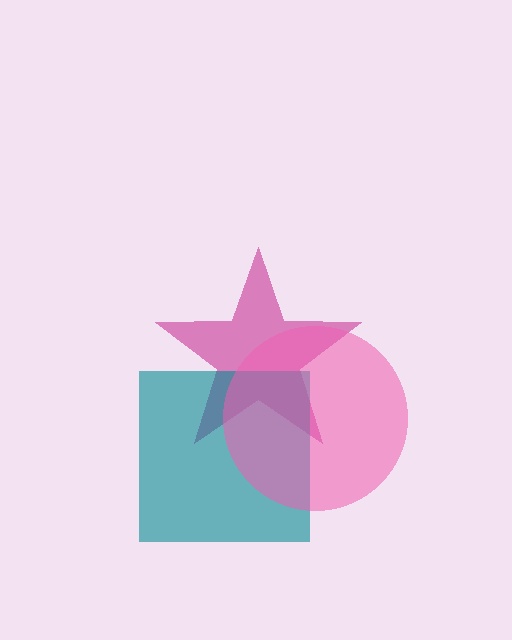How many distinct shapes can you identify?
There are 3 distinct shapes: a magenta star, a teal square, a pink circle.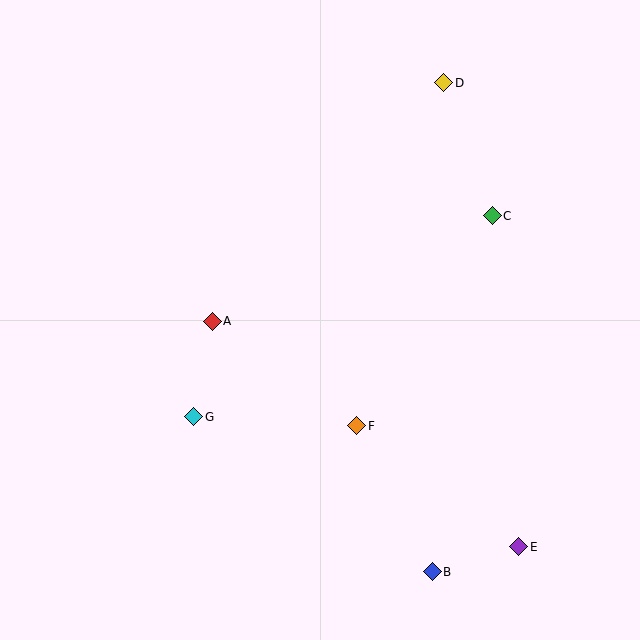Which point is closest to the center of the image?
Point A at (212, 321) is closest to the center.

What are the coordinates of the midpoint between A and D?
The midpoint between A and D is at (328, 202).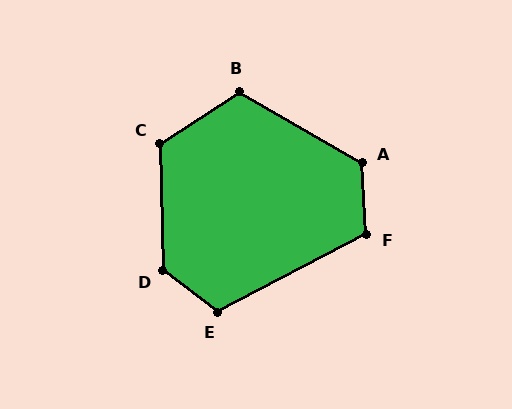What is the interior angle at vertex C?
Approximately 122 degrees (obtuse).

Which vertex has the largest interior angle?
D, at approximately 129 degrees.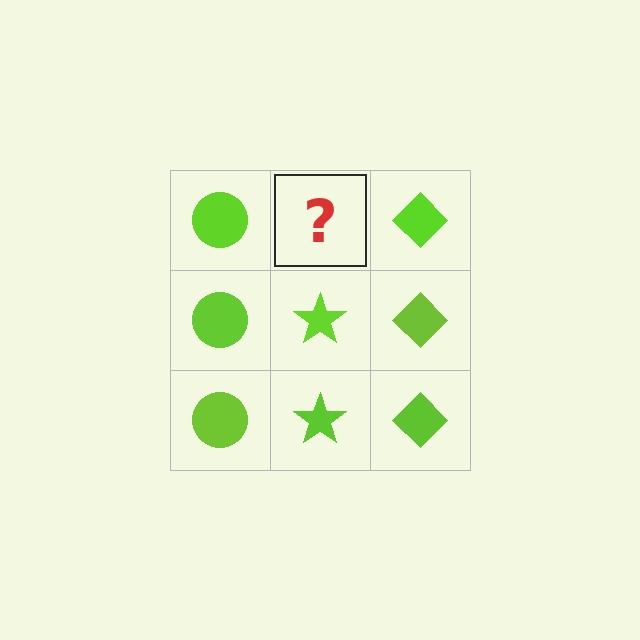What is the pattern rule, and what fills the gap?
The rule is that each column has a consistent shape. The gap should be filled with a lime star.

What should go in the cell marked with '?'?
The missing cell should contain a lime star.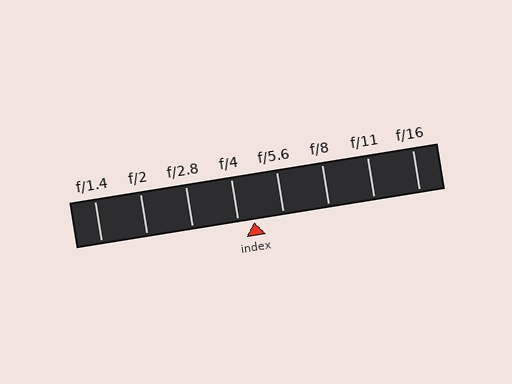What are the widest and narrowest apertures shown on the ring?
The widest aperture shown is f/1.4 and the narrowest is f/16.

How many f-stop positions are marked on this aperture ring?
There are 8 f-stop positions marked.